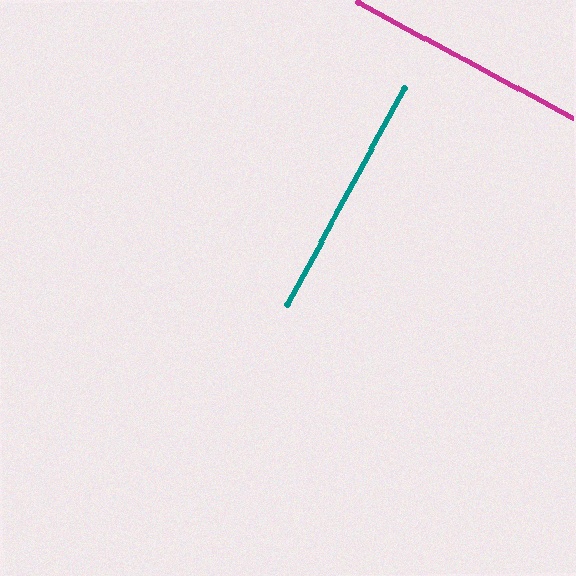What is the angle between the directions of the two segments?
Approximately 90 degrees.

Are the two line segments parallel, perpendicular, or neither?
Perpendicular — they meet at approximately 90°.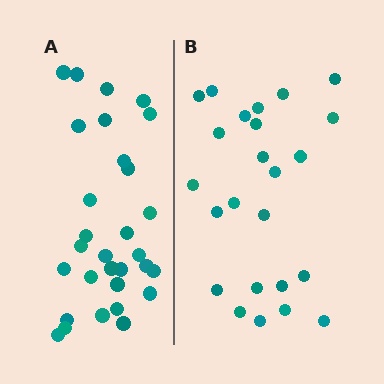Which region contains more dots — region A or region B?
Region A (the left region) has more dots.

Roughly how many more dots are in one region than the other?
Region A has about 6 more dots than region B.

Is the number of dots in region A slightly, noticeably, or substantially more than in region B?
Region A has noticeably more, but not dramatically so. The ratio is roughly 1.2 to 1.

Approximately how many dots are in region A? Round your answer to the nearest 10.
About 30 dots.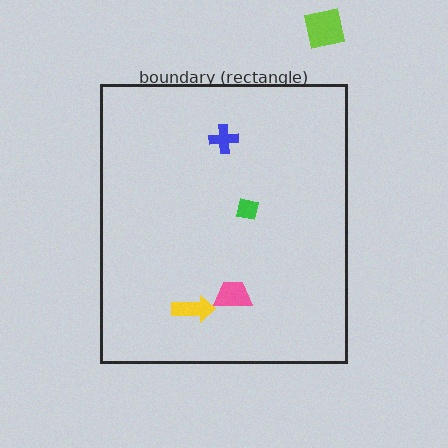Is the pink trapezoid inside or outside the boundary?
Inside.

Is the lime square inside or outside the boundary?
Outside.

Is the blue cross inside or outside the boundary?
Inside.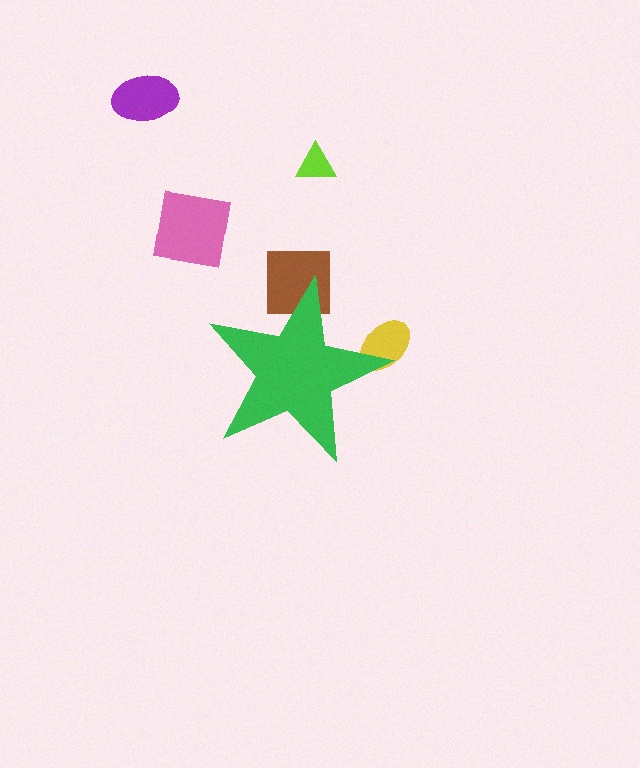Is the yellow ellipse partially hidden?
Yes, the yellow ellipse is partially hidden behind the green star.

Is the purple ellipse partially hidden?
No, the purple ellipse is fully visible.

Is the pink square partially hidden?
No, the pink square is fully visible.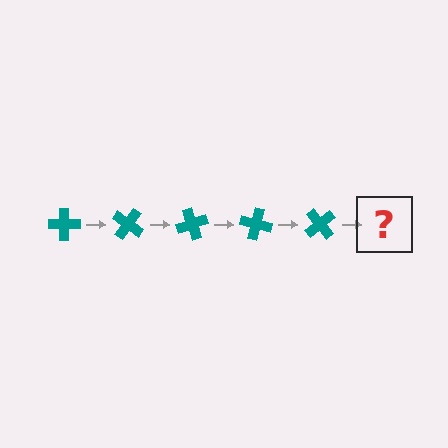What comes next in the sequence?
The next element should be a teal cross rotated 175 degrees.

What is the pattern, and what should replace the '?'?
The pattern is that the cross rotates 35 degrees each step. The '?' should be a teal cross rotated 175 degrees.